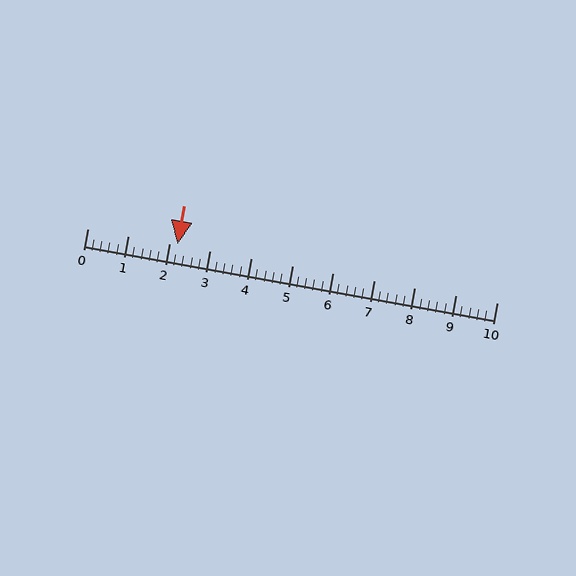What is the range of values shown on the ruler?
The ruler shows values from 0 to 10.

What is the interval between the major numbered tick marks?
The major tick marks are spaced 1 units apart.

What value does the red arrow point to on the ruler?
The red arrow points to approximately 2.2.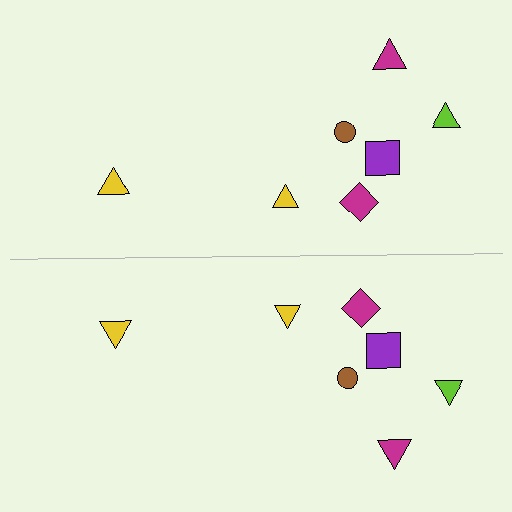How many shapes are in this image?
There are 14 shapes in this image.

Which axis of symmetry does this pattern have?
The pattern has a horizontal axis of symmetry running through the center of the image.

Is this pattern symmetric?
Yes, this pattern has bilateral (reflection) symmetry.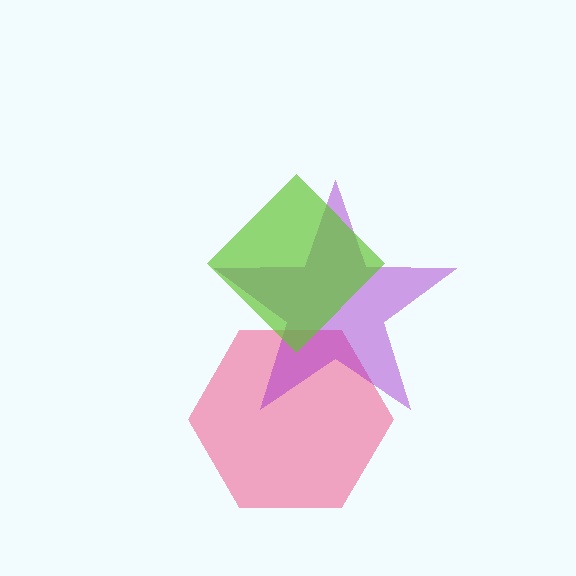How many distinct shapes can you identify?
There are 3 distinct shapes: a pink hexagon, a purple star, a lime diamond.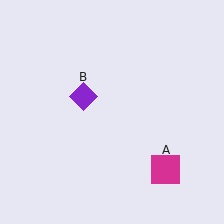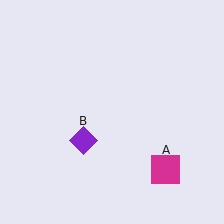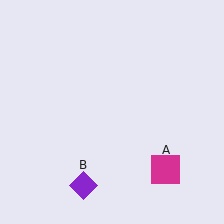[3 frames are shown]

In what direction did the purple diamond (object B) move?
The purple diamond (object B) moved down.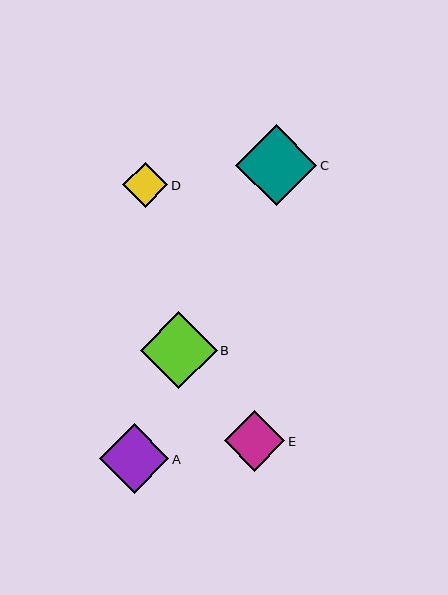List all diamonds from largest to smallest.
From largest to smallest: C, B, A, E, D.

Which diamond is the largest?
Diamond C is the largest with a size of approximately 81 pixels.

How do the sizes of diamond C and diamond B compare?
Diamond C and diamond B are approximately the same size.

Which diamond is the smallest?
Diamond D is the smallest with a size of approximately 45 pixels.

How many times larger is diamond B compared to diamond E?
Diamond B is approximately 1.3 times the size of diamond E.